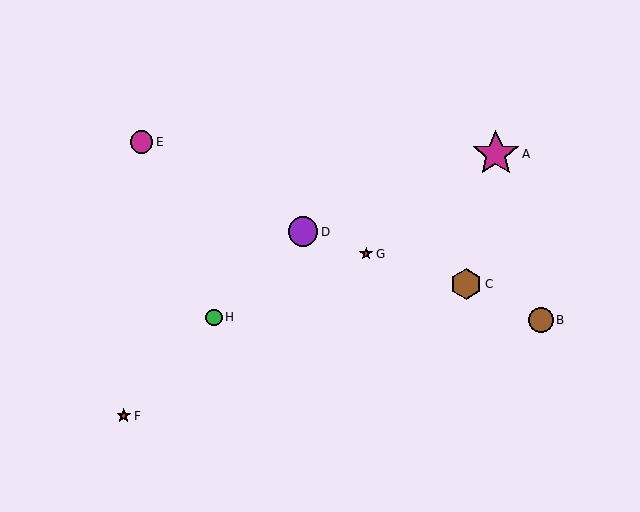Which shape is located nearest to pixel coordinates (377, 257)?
The red star (labeled G) at (366, 254) is nearest to that location.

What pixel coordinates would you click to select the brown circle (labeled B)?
Click at (541, 320) to select the brown circle B.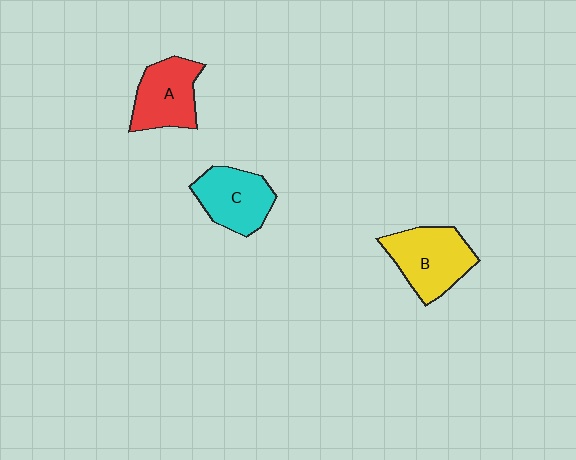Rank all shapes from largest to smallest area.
From largest to smallest: B (yellow), A (red), C (cyan).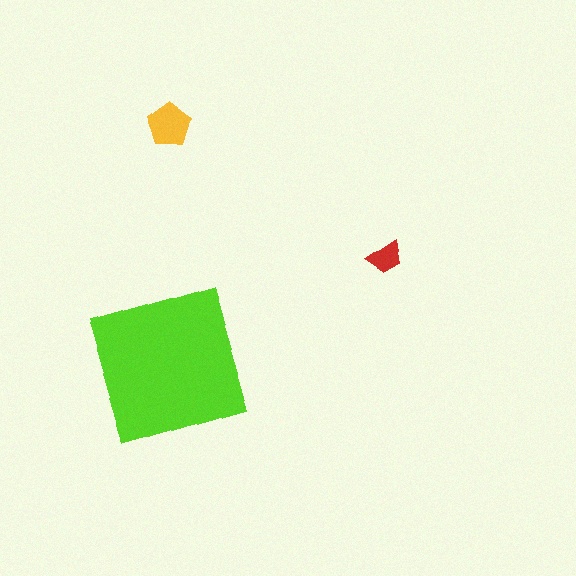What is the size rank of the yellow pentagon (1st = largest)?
2nd.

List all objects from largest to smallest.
The lime square, the yellow pentagon, the red trapezoid.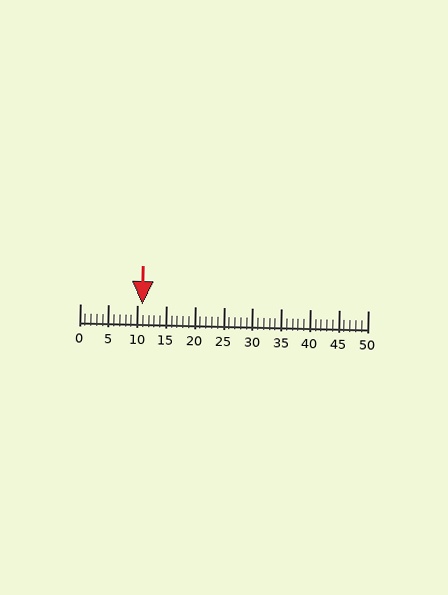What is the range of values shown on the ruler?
The ruler shows values from 0 to 50.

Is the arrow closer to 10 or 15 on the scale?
The arrow is closer to 10.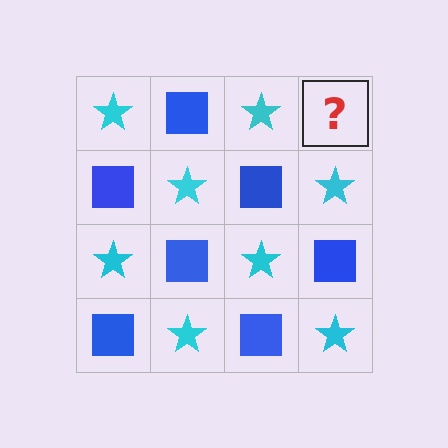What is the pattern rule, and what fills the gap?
The rule is that it alternates cyan star and blue square in a checkerboard pattern. The gap should be filled with a blue square.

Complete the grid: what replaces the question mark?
The question mark should be replaced with a blue square.